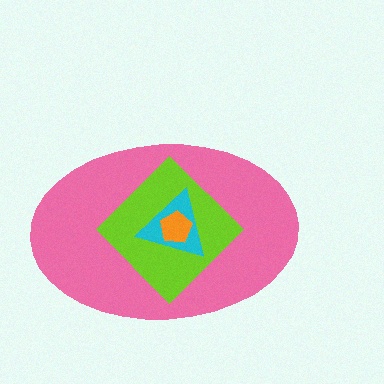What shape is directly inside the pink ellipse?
The lime diamond.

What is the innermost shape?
The orange pentagon.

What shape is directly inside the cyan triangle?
The orange pentagon.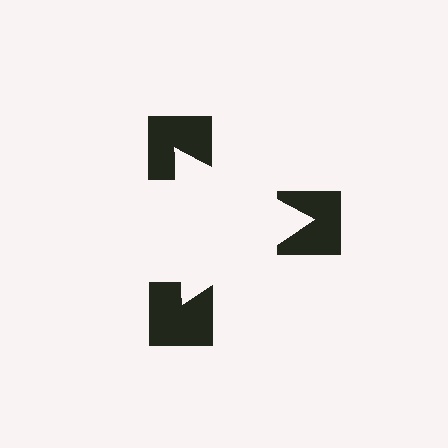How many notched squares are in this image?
There are 3 — one at each vertex of the illusory triangle.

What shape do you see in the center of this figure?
An illusory triangle — its edges are inferred from the aligned wedge cuts in the notched squares, not physically drawn.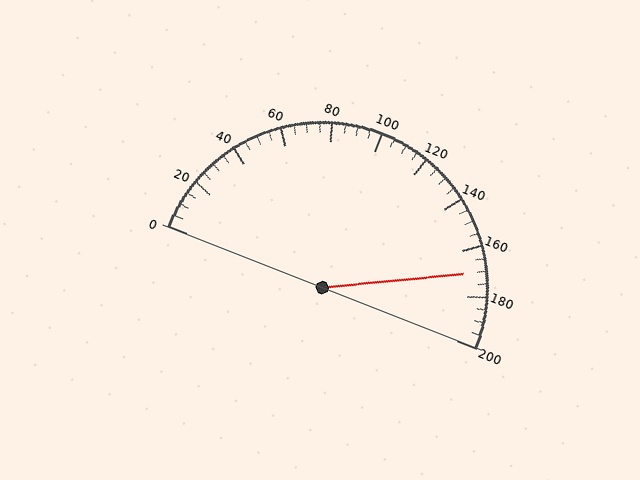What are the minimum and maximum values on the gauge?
The gauge ranges from 0 to 200.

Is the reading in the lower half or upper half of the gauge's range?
The reading is in the upper half of the range (0 to 200).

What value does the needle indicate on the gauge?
The needle indicates approximately 170.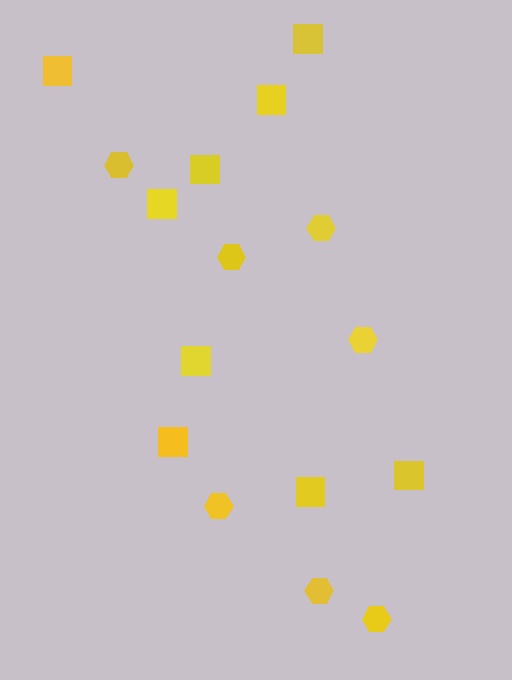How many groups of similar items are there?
There are 2 groups: one group of squares (9) and one group of hexagons (7).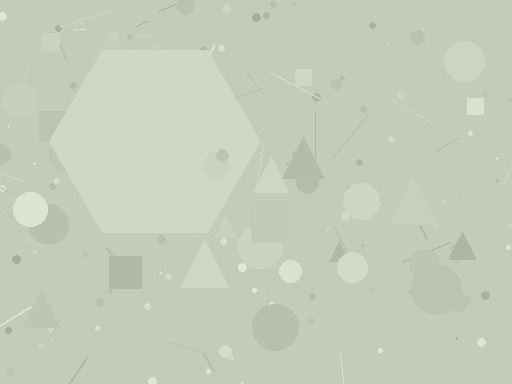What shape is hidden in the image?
A hexagon is hidden in the image.